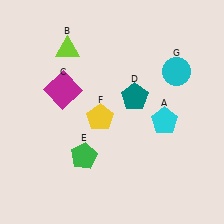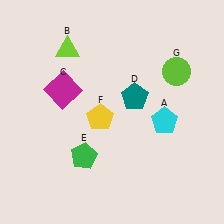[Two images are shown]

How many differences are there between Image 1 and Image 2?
There is 1 difference between the two images.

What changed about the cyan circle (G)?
In Image 1, G is cyan. In Image 2, it changed to lime.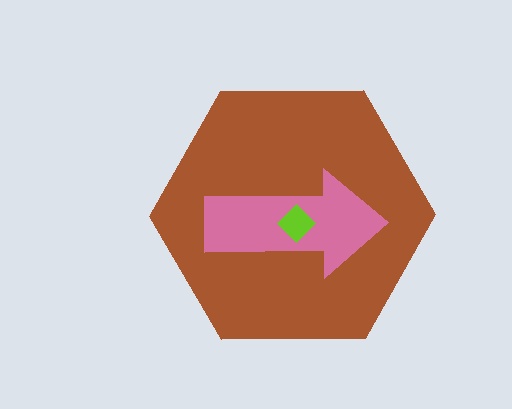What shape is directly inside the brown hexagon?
The pink arrow.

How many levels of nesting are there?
3.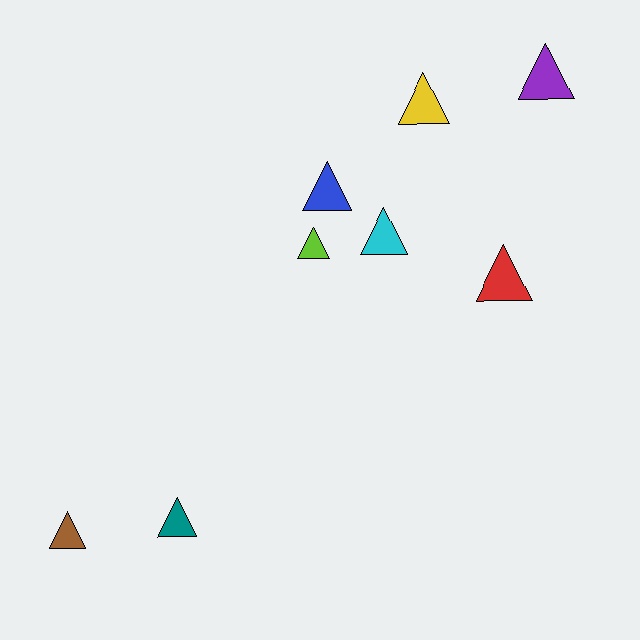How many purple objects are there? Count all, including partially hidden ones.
There is 1 purple object.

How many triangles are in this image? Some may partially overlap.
There are 8 triangles.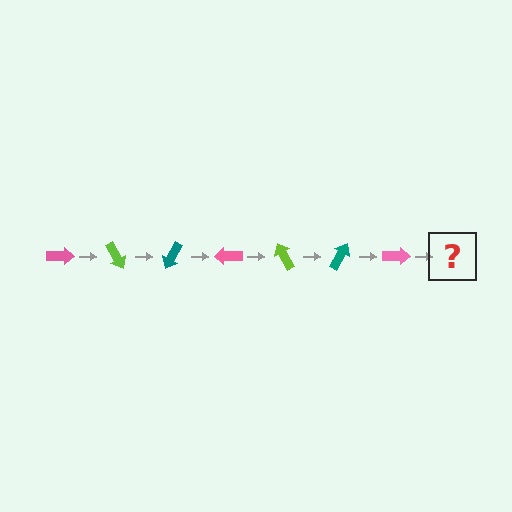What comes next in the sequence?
The next element should be a lime arrow, rotated 420 degrees from the start.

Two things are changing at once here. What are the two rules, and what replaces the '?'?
The two rules are that it rotates 60 degrees each step and the color cycles through pink, lime, and teal. The '?' should be a lime arrow, rotated 420 degrees from the start.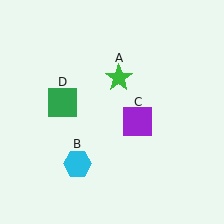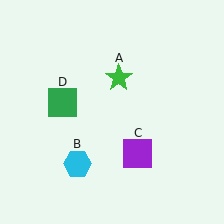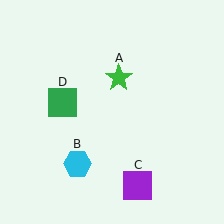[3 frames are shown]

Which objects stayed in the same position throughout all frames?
Green star (object A) and cyan hexagon (object B) and green square (object D) remained stationary.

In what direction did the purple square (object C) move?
The purple square (object C) moved down.